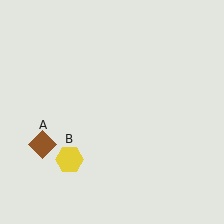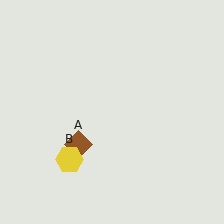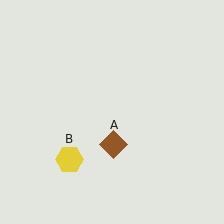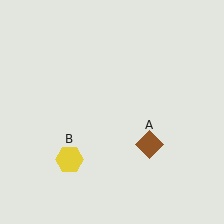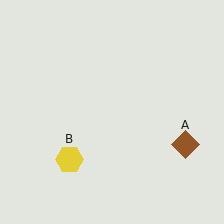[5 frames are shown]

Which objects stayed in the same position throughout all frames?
Yellow hexagon (object B) remained stationary.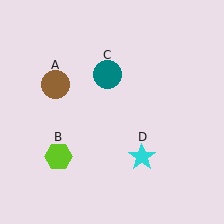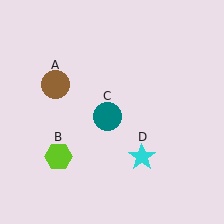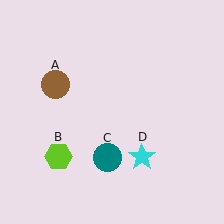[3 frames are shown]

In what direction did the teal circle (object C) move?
The teal circle (object C) moved down.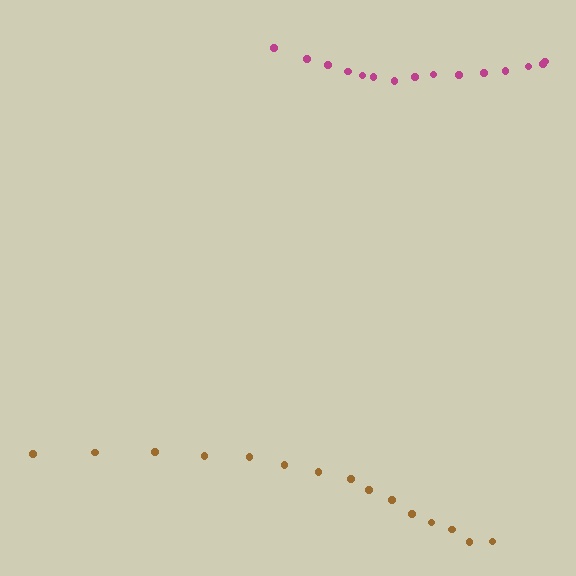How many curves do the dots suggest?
There are 2 distinct paths.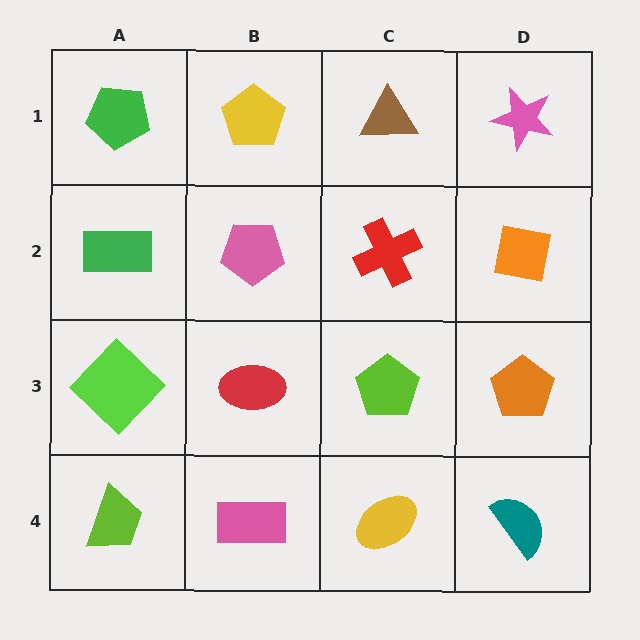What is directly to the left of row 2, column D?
A red cross.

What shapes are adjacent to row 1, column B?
A pink pentagon (row 2, column B), a green pentagon (row 1, column A), a brown triangle (row 1, column C).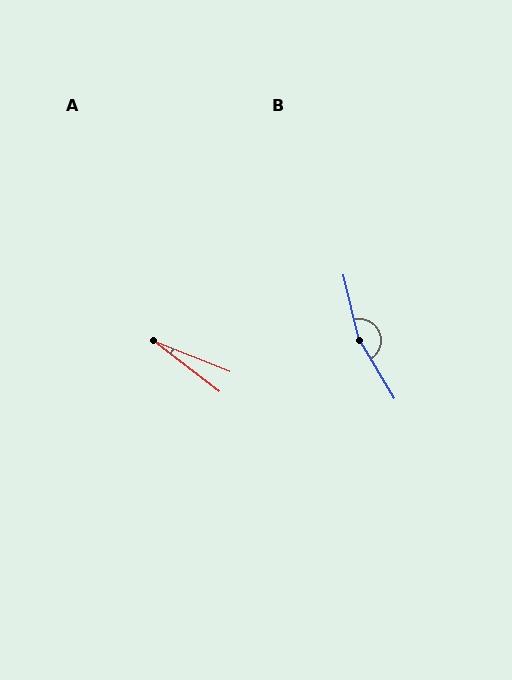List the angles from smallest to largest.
A (16°), B (162°).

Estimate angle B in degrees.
Approximately 162 degrees.